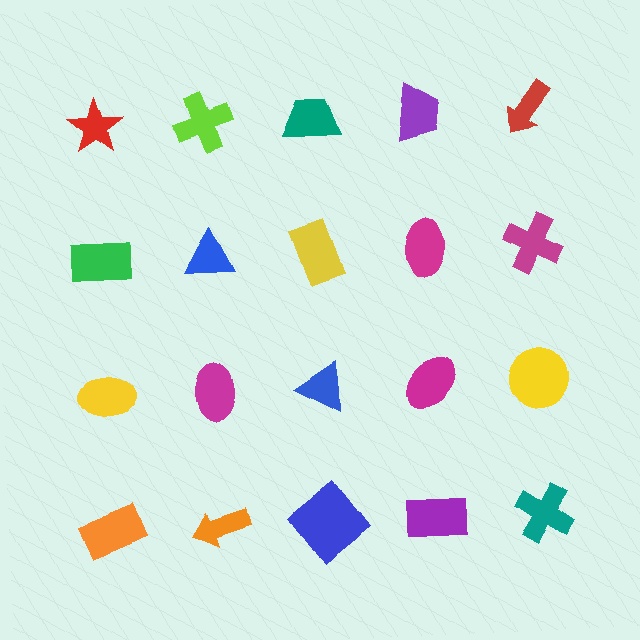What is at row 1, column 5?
A red arrow.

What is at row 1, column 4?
A purple trapezoid.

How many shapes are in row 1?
5 shapes.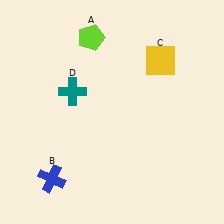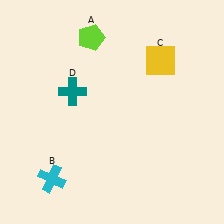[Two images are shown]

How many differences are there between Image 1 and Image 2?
There is 1 difference between the two images.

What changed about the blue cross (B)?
In Image 1, B is blue. In Image 2, it changed to cyan.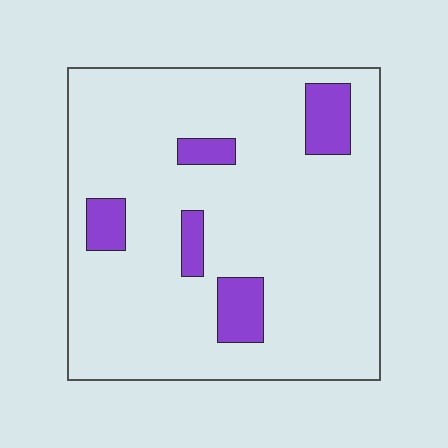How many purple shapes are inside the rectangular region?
5.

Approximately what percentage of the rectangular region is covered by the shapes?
Approximately 10%.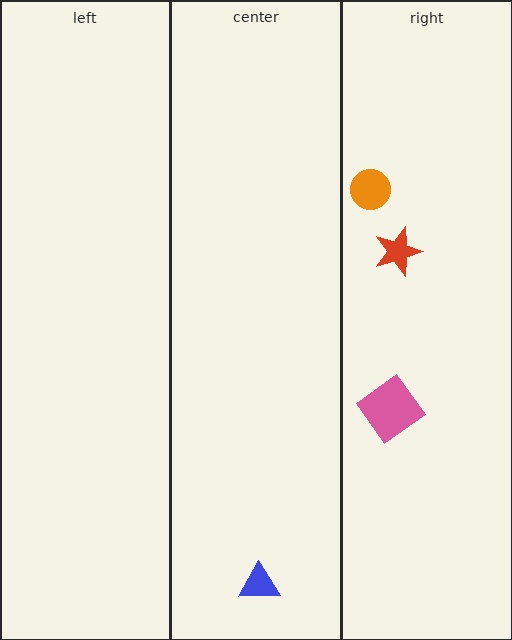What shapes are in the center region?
The blue triangle.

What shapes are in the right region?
The pink diamond, the red star, the orange circle.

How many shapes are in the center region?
1.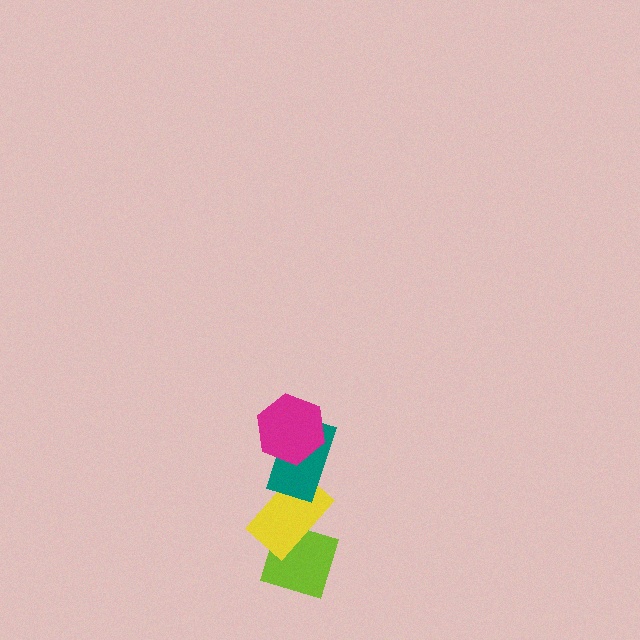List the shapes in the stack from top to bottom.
From top to bottom: the magenta hexagon, the teal rectangle, the yellow rectangle, the lime diamond.